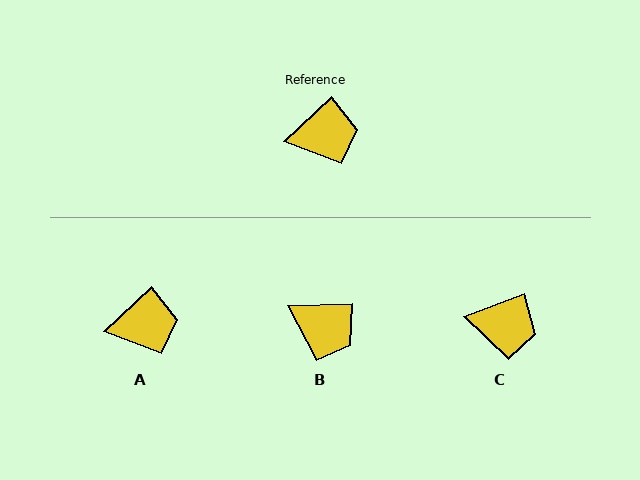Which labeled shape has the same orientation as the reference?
A.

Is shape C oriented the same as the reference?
No, it is off by about 22 degrees.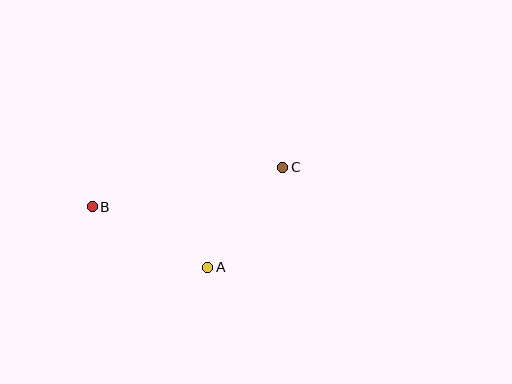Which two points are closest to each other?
Points A and C are closest to each other.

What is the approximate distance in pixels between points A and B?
The distance between A and B is approximately 130 pixels.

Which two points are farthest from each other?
Points B and C are farthest from each other.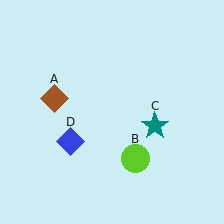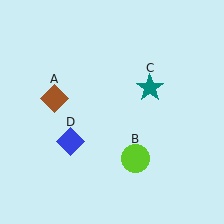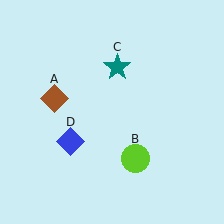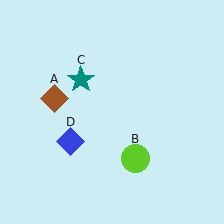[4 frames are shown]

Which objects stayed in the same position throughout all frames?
Brown diamond (object A) and lime circle (object B) and blue diamond (object D) remained stationary.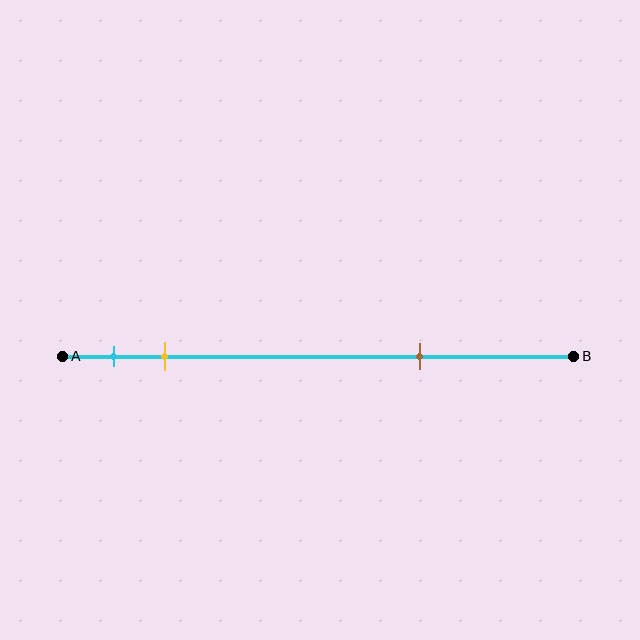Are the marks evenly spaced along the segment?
No, the marks are not evenly spaced.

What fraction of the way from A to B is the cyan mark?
The cyan mark is approximately 10% (0.1) of the way from A to B.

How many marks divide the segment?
There are 3 marks dividing the segment.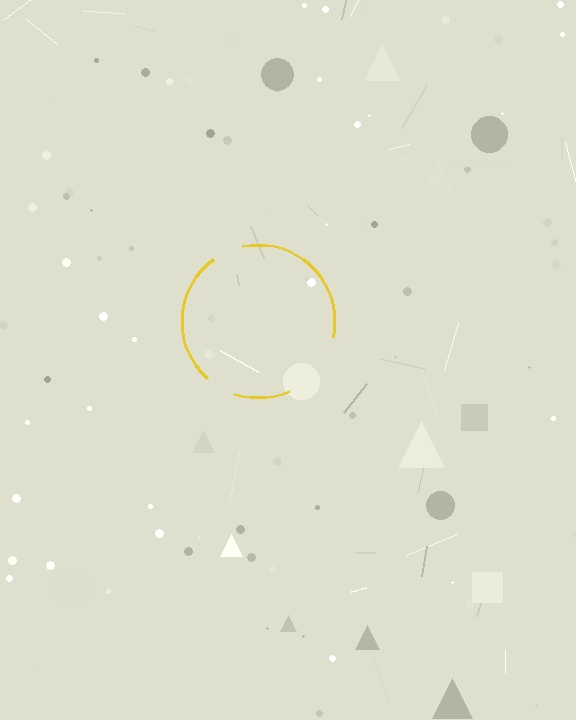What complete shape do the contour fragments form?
The contour fragments form a circle.